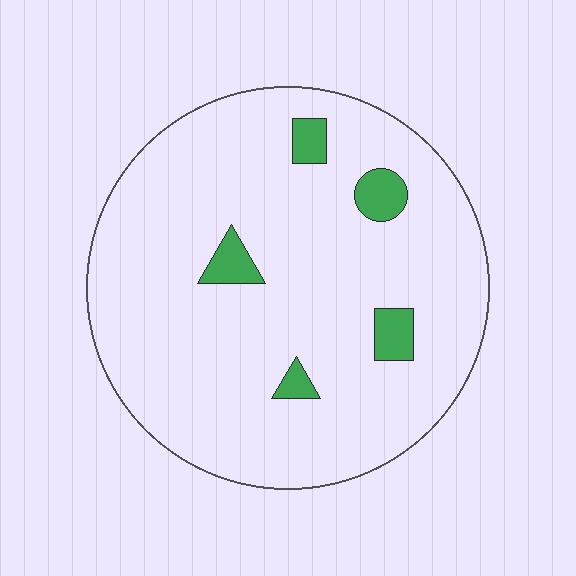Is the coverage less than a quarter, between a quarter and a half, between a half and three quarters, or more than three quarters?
Less than a quarter.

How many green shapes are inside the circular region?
5.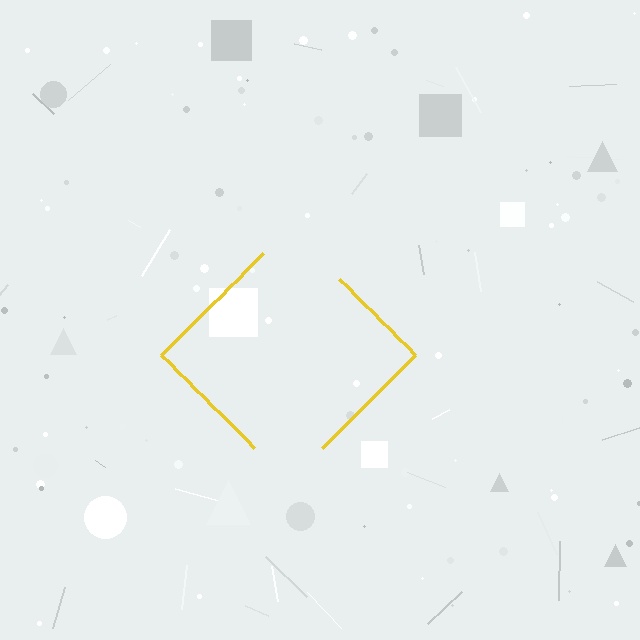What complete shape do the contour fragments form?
The contour fragments form a diamond.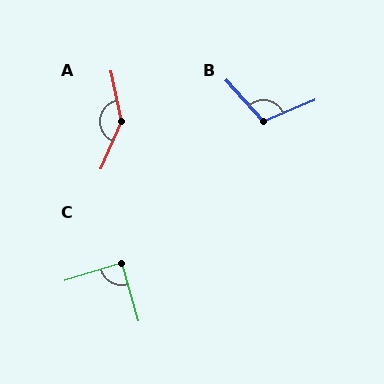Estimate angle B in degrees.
Approximately 109 degrees.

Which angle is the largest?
A, at approximately 145 degrees.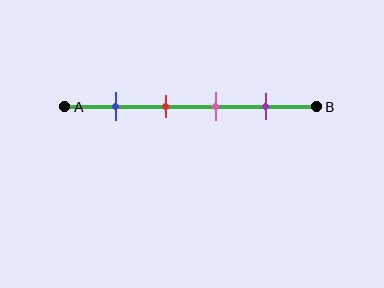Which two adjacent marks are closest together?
The red and pink marks are the closest adjacent pair.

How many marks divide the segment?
There are 4 marks dividing the segment.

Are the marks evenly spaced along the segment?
Yes, the marks are approximately evenly spaced.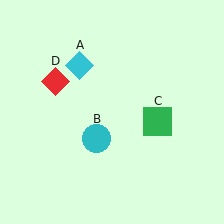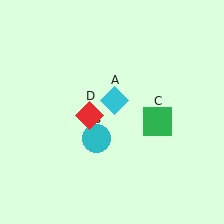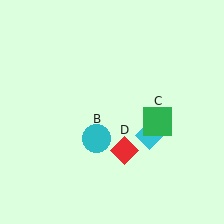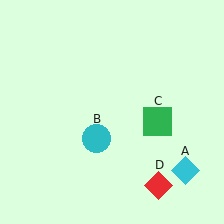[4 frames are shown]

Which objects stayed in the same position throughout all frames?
Cyan circle (object B) and green square (object C) remained stationary.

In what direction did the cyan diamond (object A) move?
The cyan diamond (object A) moved down and to the right.